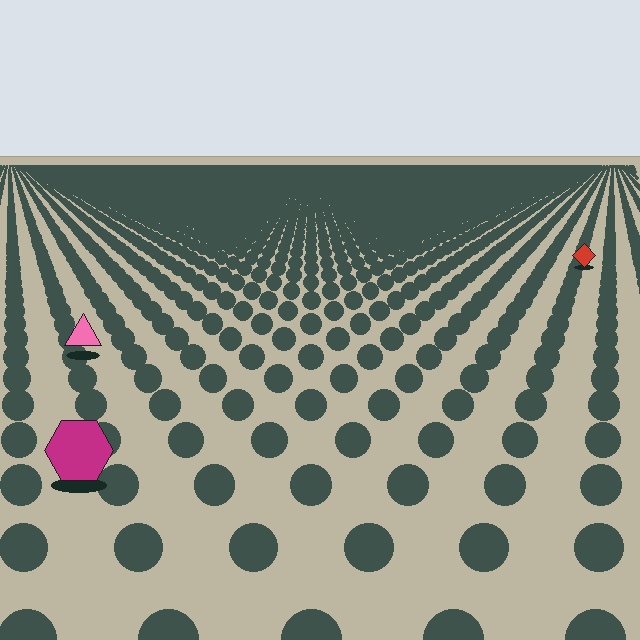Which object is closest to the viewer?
The magenta hexagon is closest. The texture marks near it are larger and more spread out.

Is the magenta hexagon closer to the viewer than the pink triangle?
Yes. The magenta hexagon is closer — you can tell from the texture gradient: the ground texture is coarser near it.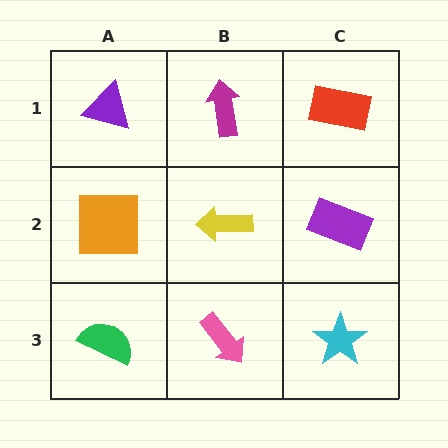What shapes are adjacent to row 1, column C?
A purple rectangle (row 2, column C), a magenta arrow (row 1, column B).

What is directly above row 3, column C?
A purple rectangle.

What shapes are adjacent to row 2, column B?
A magenta arrow (row 1, column B), a pink arrow (row 3, column B), an orange square (row 2, column A), a purple rectangle (row 2, column C).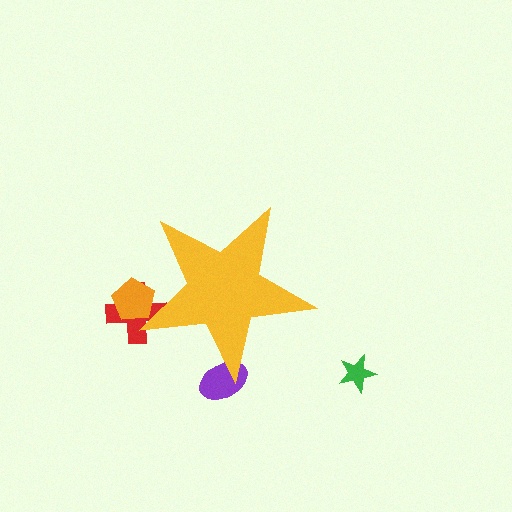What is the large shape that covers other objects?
A yellow star.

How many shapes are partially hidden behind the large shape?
3 shapes are partially hidden.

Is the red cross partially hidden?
Yes, the red cross is partially hidden behind the yellow star.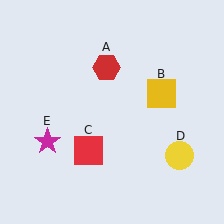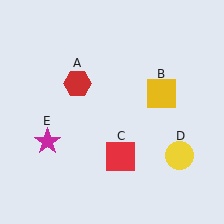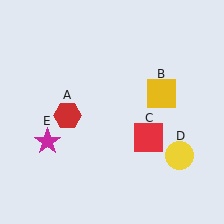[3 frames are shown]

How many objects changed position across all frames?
2 objects changed position: red hexagon (object A), red square (object C).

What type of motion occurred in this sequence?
The red hexagon (object A), red square (object C) rotated counterclockwise around the center of the scene.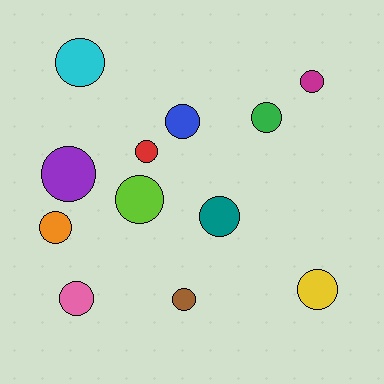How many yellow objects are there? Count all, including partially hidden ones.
There is 1 yellow object.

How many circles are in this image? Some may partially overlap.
There are 12 circles.